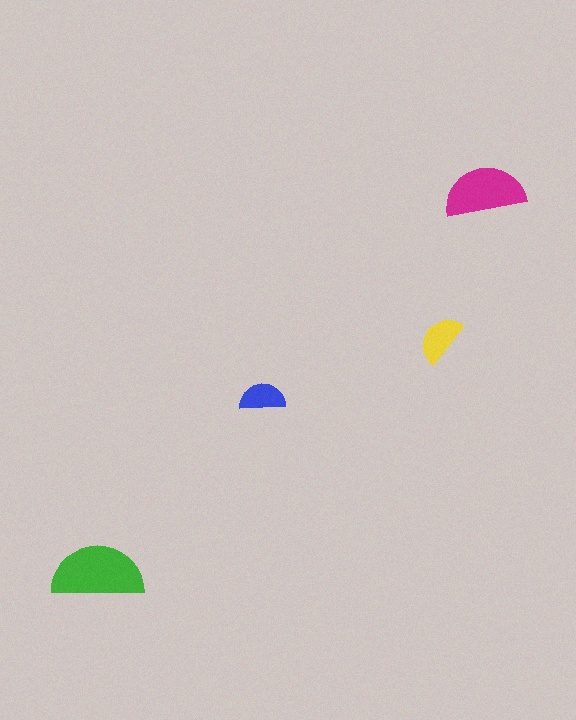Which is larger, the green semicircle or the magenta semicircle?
The green one.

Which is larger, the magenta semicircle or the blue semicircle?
The magenta one.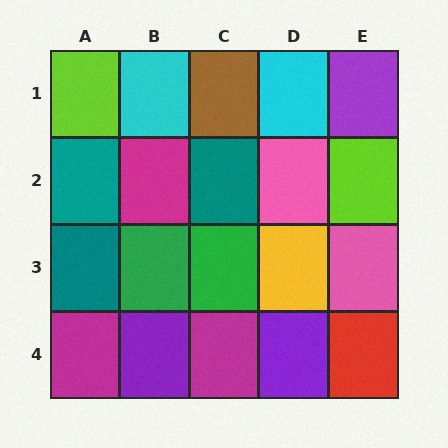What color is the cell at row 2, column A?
Teal.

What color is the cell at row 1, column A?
Lime.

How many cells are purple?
3 cells are purple.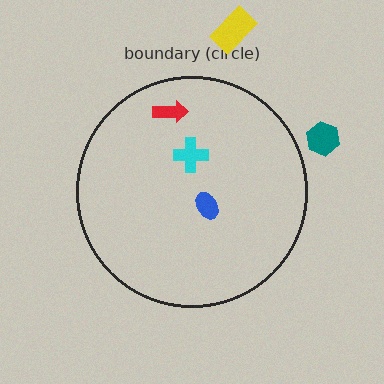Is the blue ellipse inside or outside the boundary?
Inside.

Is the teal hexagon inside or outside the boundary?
Outside.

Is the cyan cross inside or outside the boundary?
Inside.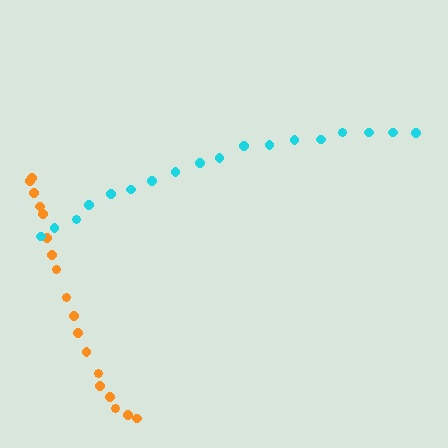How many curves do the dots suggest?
There are 2 distinct paths.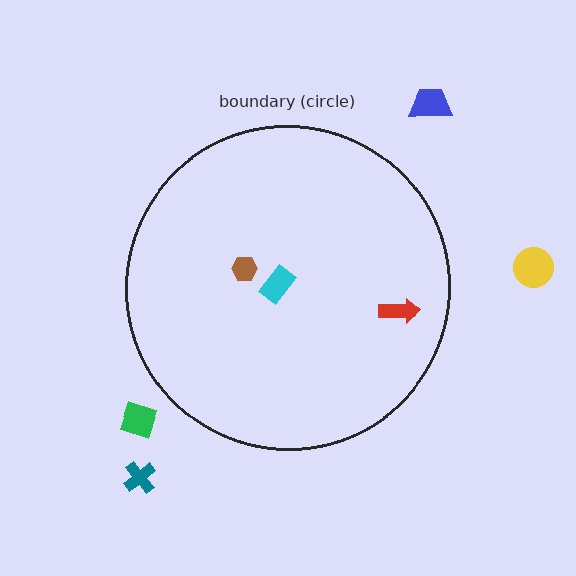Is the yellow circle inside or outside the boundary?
Outside.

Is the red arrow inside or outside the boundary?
Inside.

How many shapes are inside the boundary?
3 inside, 4 outside.